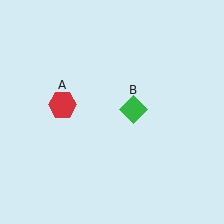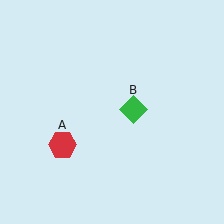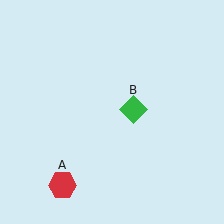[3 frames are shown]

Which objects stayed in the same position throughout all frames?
Green diamond (object B) remained stationary.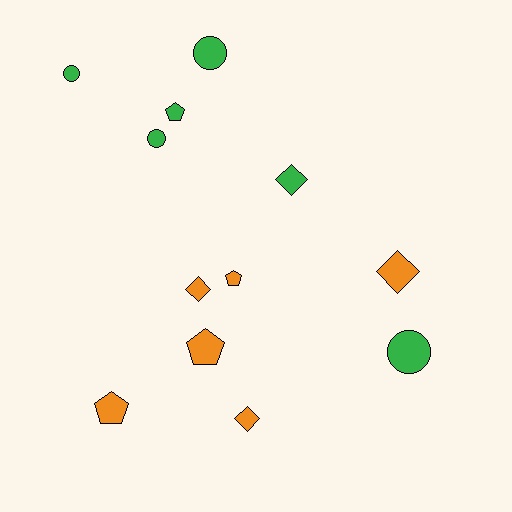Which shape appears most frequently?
Pentagon, with 4 objects.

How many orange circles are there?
There are no orange circles.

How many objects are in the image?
There are 12 objects.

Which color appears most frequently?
Orange, with 6 objects.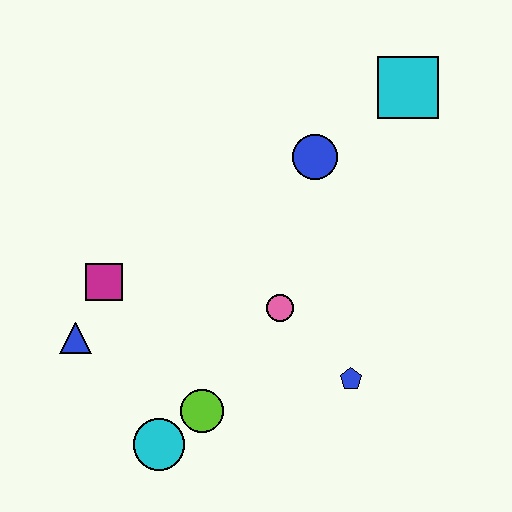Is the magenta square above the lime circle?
Yes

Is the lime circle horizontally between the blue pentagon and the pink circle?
No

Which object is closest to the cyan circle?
The lime circle is closest to the cyan circle.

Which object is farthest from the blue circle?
The cyan circle is farthest from the blue circle.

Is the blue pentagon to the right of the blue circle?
Yes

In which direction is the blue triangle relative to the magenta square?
The blue triangle is below the magenta square.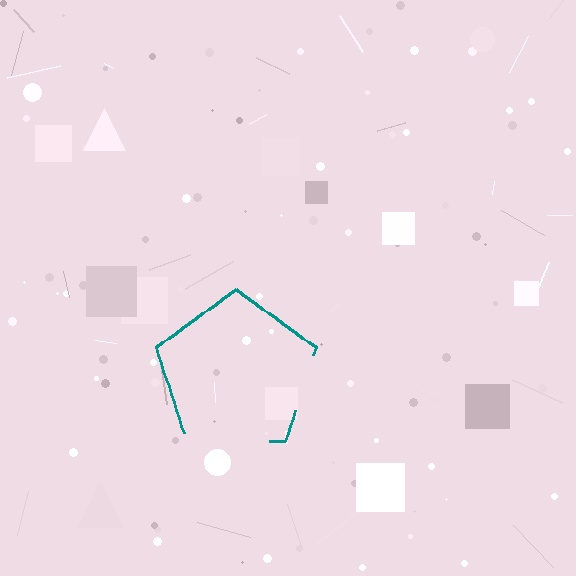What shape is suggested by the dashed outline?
The dashed outline suggests a pentagon.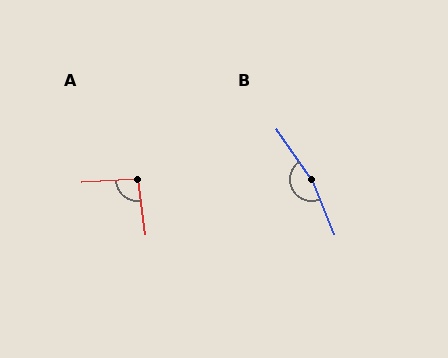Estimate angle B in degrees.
Approximately 166 degrees.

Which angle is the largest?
B, at approximately 166 degrees.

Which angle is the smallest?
A, at approximately 94 degrees.